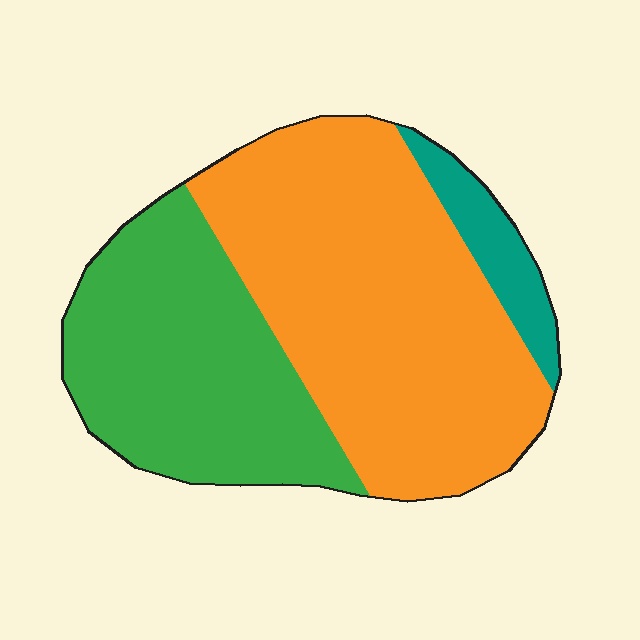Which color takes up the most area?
Orange, at roughly 55%.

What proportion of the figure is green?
Green takes up between a quarter and a half of the figure.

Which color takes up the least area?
Teal, at roughly 10%.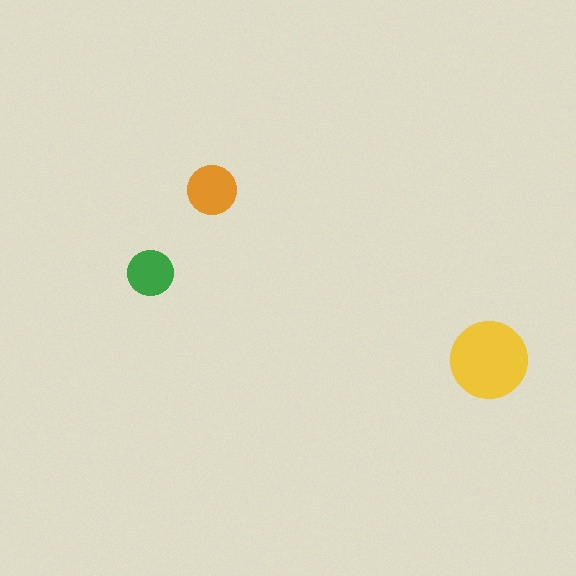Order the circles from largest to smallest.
the yellow one, the orange one, the green one.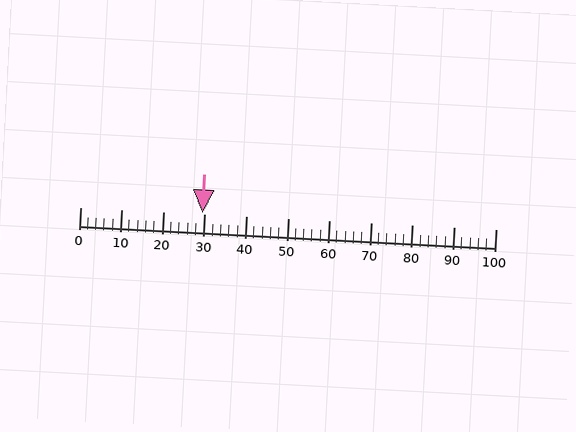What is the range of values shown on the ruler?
The ruler shows values from 0 to 100.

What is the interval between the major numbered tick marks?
The major tick marks are spaced 10 units apart.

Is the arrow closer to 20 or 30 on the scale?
The arrow is closer to 30.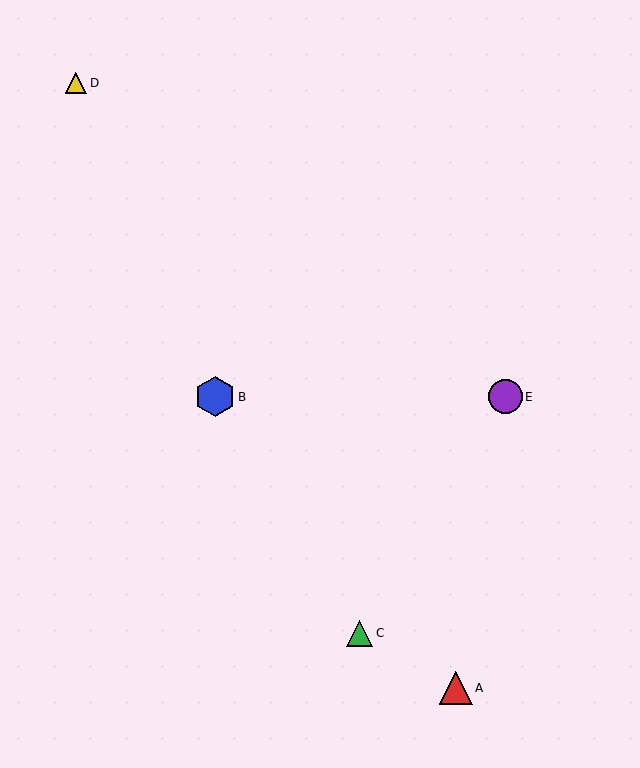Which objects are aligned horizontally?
Objects B, E are aligned horizontally.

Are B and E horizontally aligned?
Yes, both are at y≈397.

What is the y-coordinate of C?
Object C is at y≈633.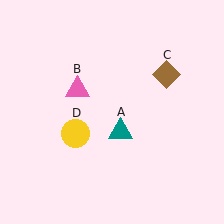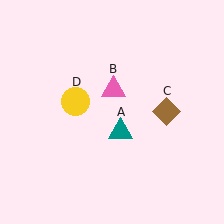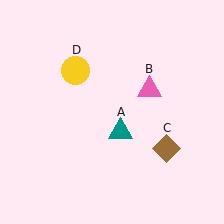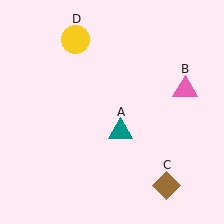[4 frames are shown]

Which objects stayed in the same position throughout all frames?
Teal triangle (object A) remained stationary.